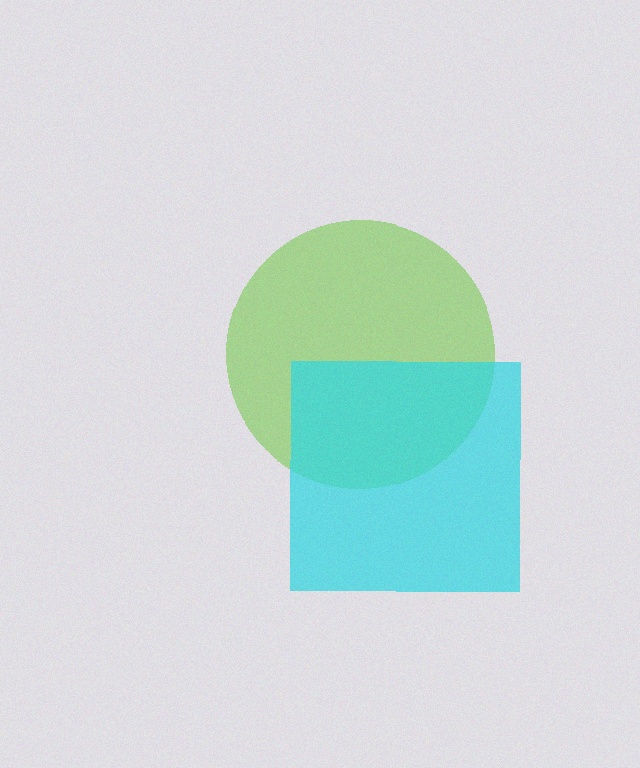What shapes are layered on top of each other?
The layered shapes are: a lime circle, a cyan square.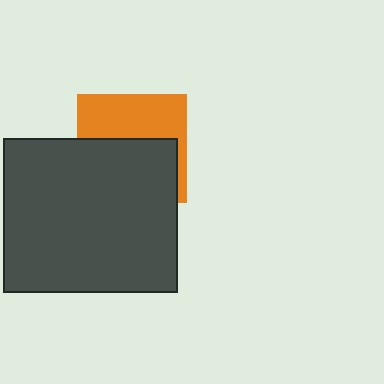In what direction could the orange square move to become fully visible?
The orange square could move up. That would shift it out from behind the dark gray rectangle entirely.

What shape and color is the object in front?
The object in front is a dark gray rectangle.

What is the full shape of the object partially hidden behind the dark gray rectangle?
The partially hidden object is an orange square.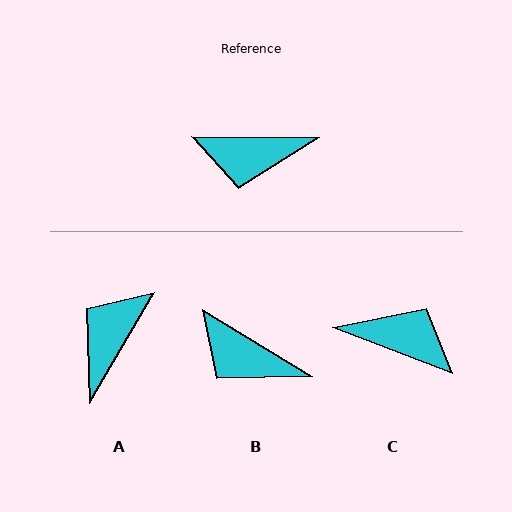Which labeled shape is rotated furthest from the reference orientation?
C, about 159 degrees away.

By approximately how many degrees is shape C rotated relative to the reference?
Approximately 159 degrees counter-clockwise.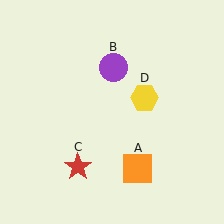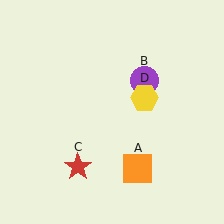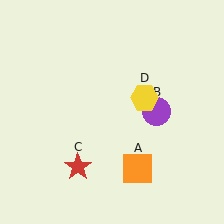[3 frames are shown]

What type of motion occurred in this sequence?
The purple circle (object B) rotated clockwise around the center of the scene.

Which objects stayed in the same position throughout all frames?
Orange square (object A) and red star (object C) and yellow hexagon (object D) remained stationary.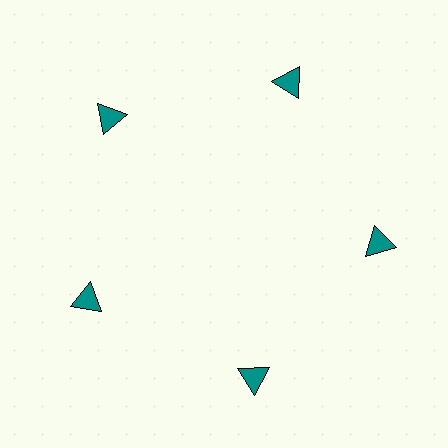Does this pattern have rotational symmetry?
Yes, this pattern has 5-fold rotational symmetry. It looks the same after rotating 72 degrees around the center.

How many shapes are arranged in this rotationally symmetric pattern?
There are 5 shapes, arranged in 5 groups of 1.